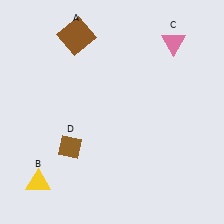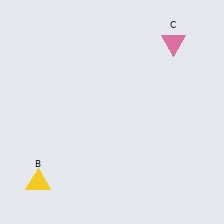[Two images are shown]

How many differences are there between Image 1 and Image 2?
There are 2 differences between the two images.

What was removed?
The brown square (A), the brown diamond (D) were removed in Image 2.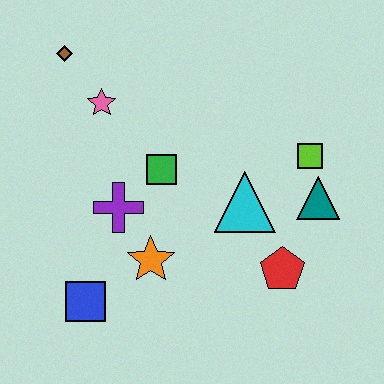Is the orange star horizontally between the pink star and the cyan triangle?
Yes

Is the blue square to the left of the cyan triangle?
Yes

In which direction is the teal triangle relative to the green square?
The teal triangle is to the right of the green square.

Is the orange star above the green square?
No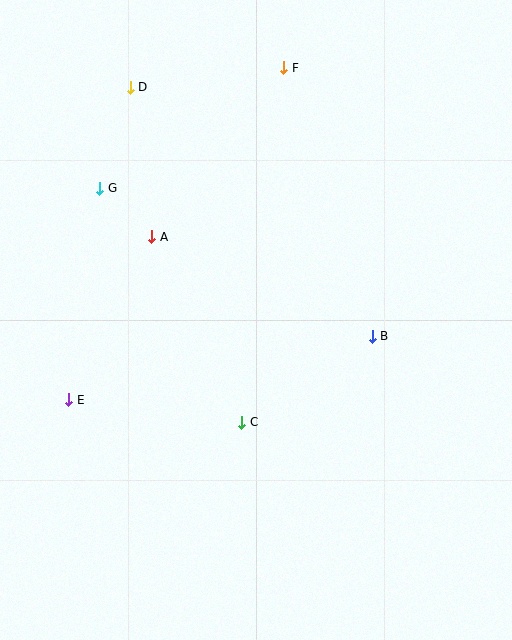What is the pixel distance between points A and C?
The distance between A and C is 206 pixels.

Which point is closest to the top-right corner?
Point F is closest to the top-right corner.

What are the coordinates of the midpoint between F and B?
The midpoint between F and B is at (328, 202).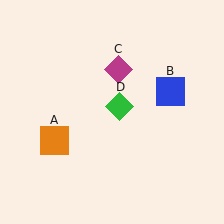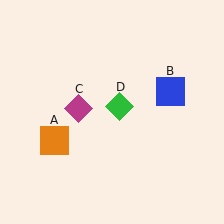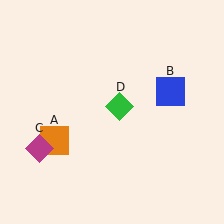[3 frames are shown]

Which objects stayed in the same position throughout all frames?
Orange square (object A) and blue square (object B) and green diamond (object D) remained stationary.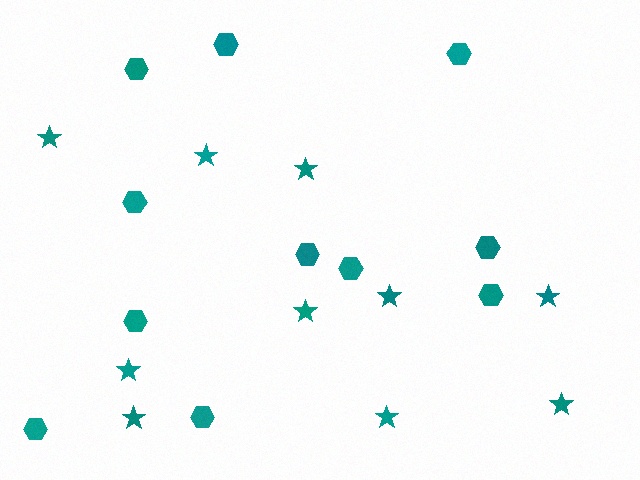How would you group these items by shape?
There are 2 groups: one group of hexagons (11) and one group of stars (10).